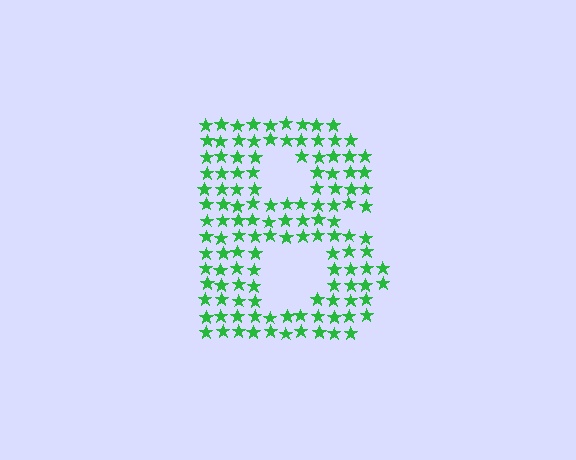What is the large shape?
The large shape is the letter B.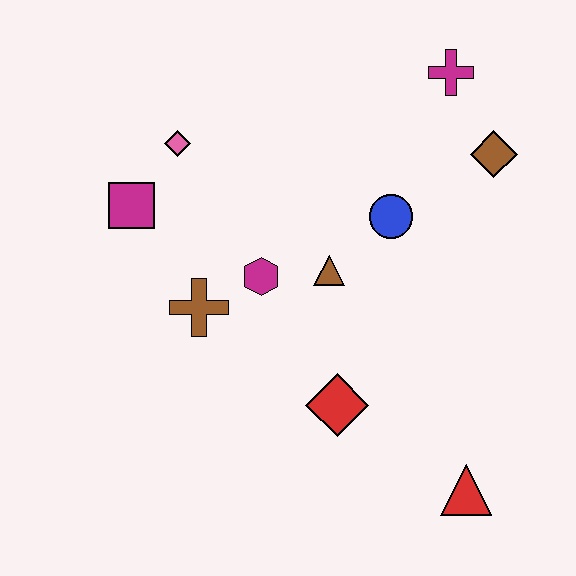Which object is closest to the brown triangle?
The magenta hexagon is closest to the brown triangle.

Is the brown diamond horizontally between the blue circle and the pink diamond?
No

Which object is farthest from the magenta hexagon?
The red triangle is farthest from the magenta hexagon.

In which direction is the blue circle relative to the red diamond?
The blue circle is above the red diamond.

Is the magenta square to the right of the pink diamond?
No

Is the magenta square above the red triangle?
Yes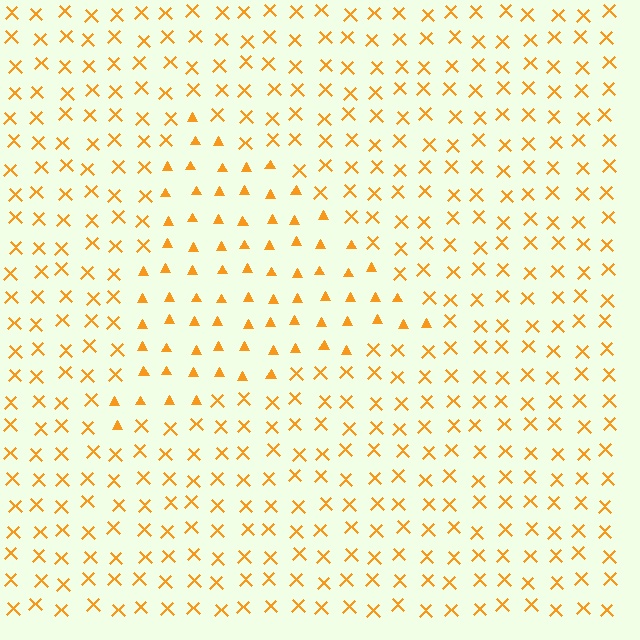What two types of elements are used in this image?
The image uses triangles inside the triangle region and X marks outside it.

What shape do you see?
I see a triangle.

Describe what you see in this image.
The image is filled with small orange elements arranged in a uniform grid. A triangle-shaped region contains triangles, while the surrounding area contains X marks. The boundary is defined purely by the change in element shape.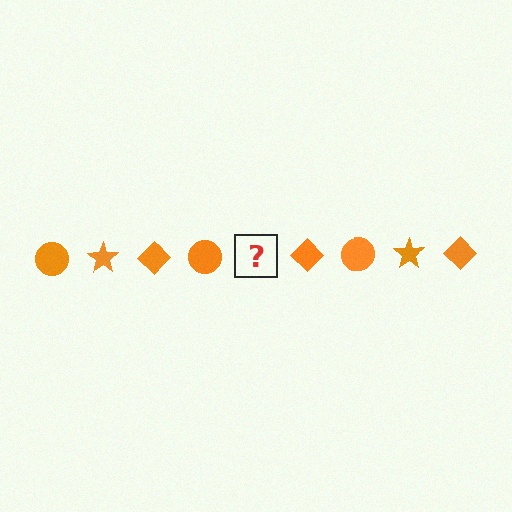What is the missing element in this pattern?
The missing element is an orange star.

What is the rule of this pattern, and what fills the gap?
The rule is that the pattern cycles through circle, star, diamond shapes in orange. The gap should be filled with an orange star.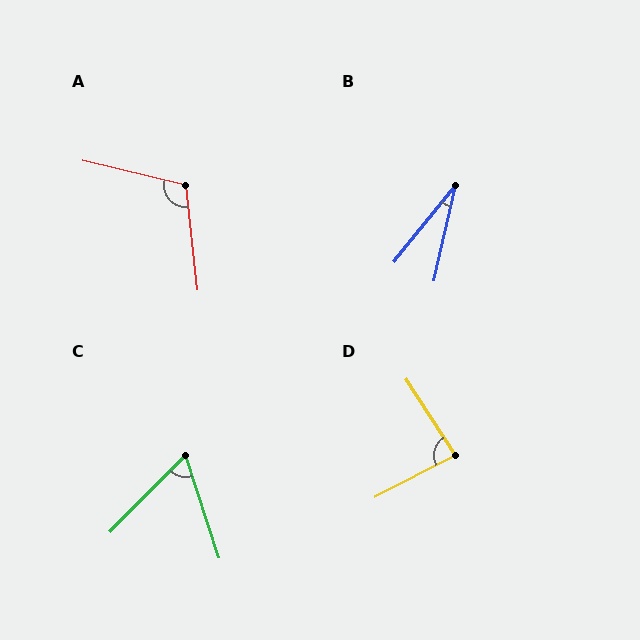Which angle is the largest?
A, at approximately 110 degrees.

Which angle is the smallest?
B, at approximately 26 degrees.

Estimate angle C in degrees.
Approximately 63 degrees.